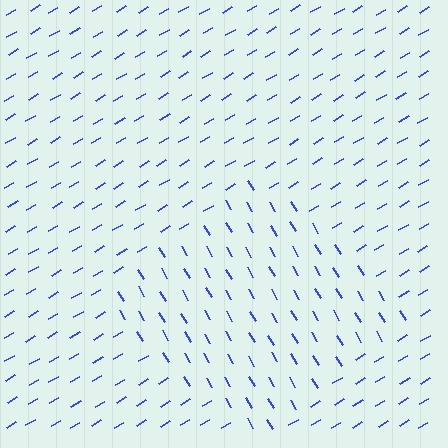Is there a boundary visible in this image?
Yes, there is a texture boundary formed by a change in line orientation.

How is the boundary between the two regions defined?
The boundary is defined purely by a change in line orientation (approximately 90 degrees difference). All lines are the same color and thickness.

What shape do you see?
I see a diamond.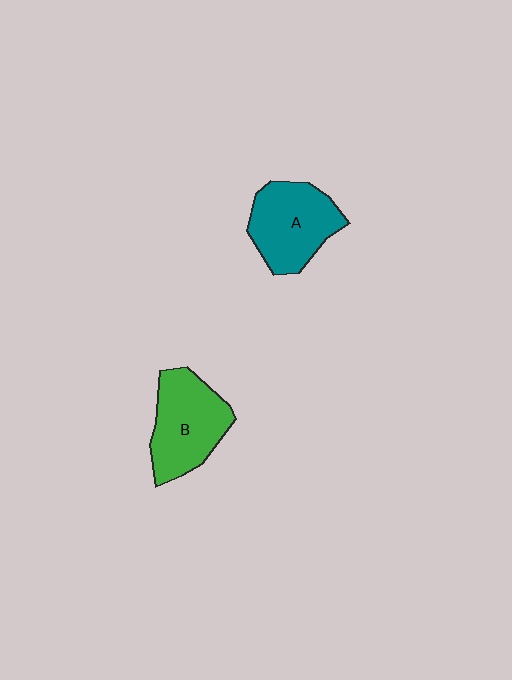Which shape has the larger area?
Shape B (green).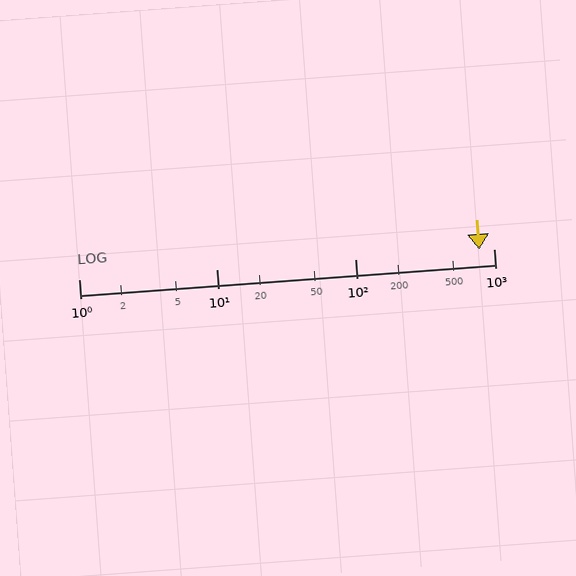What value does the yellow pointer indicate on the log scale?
The pointer indicates approximately 790.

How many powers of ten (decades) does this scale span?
The scale spans 3 decades, from 1 to 1000.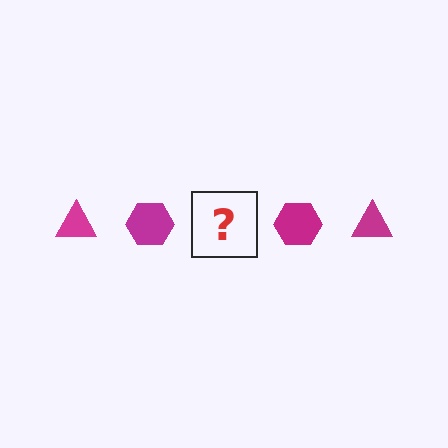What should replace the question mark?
The question mark should be replaced with a magenta triangle.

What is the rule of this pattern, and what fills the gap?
The rule is that the pattern cycles through triangle, hexagon shapes in magenta. The gap should be filled with a magenta triangle.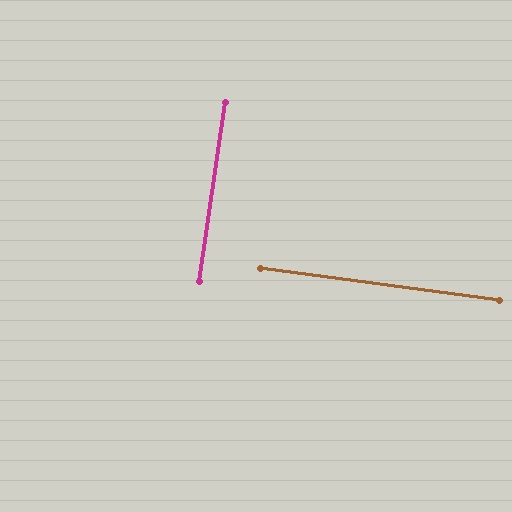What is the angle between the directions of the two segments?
Approximately 90 degrees.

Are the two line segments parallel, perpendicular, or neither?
Perpendicular — they meet at approximately 90°.